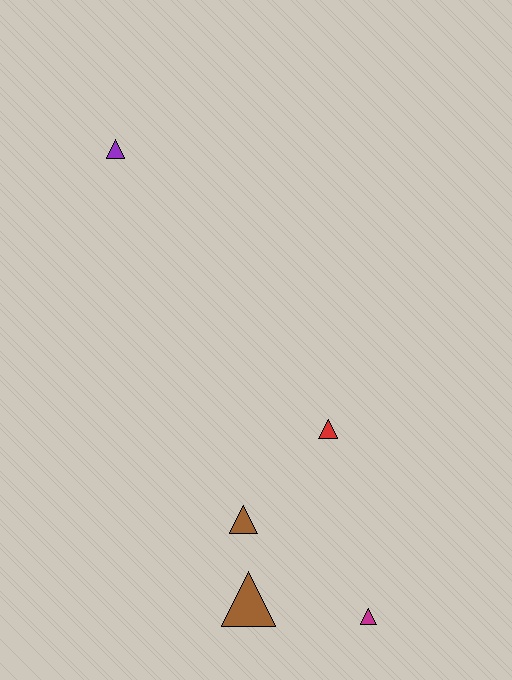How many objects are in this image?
There are 5 objects.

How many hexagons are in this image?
There are no hexagons.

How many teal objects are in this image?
There are no teal objects.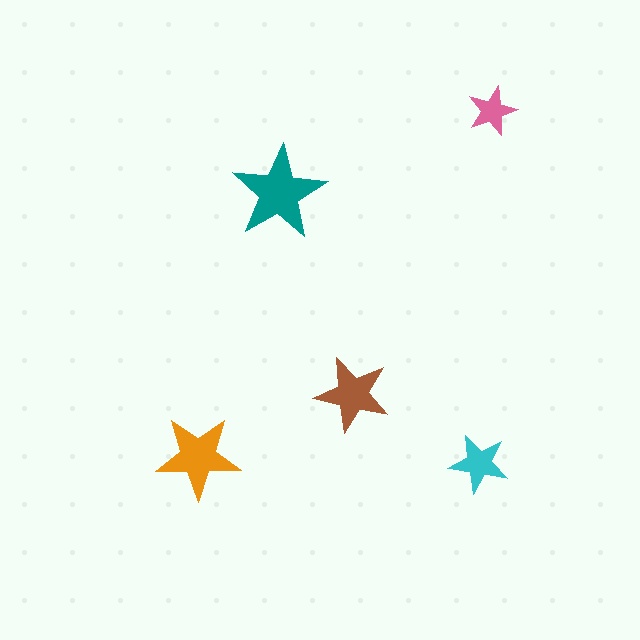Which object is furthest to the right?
The pink star is rightmost.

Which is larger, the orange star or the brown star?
The orange one.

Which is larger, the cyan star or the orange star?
The orange one.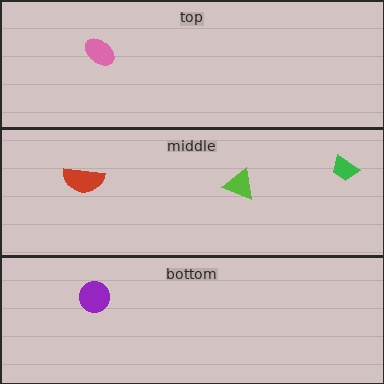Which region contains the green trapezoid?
The middle region.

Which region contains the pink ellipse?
The top region.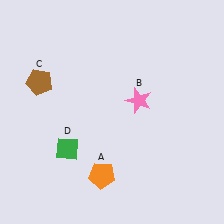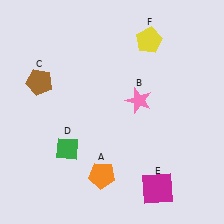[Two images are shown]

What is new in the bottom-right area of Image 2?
A magenta square (E) was added in the bottom-right area of Image 2.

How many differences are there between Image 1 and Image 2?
There are 2 differences between the two images.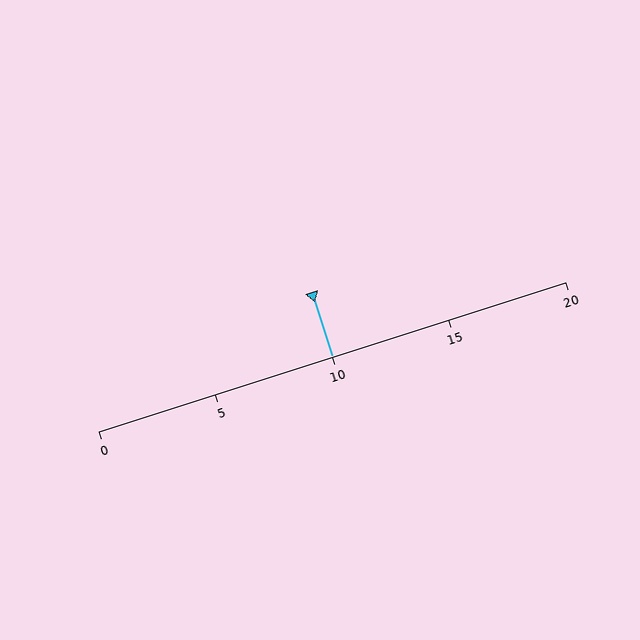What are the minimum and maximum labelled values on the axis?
The axis runs from 0 to 20.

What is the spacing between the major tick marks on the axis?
The major ticks are spaced 5 apart.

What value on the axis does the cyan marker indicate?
The marker indicates approximately 10.